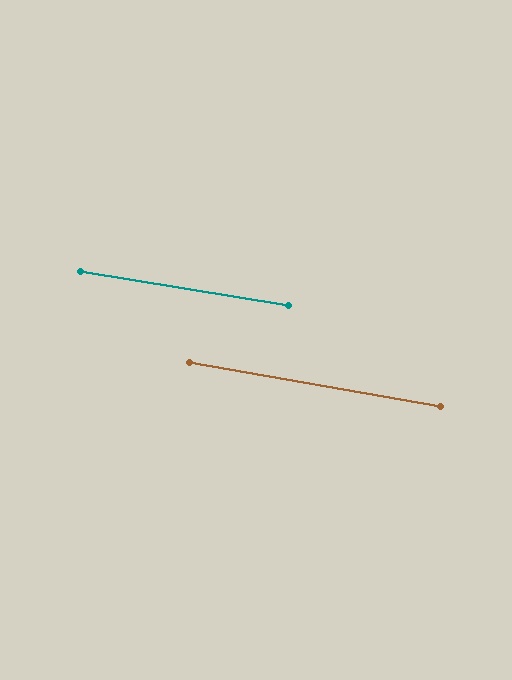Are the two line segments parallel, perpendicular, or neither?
Parallel — their directions differ by only 0.7°.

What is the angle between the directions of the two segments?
Approximately 1 degree.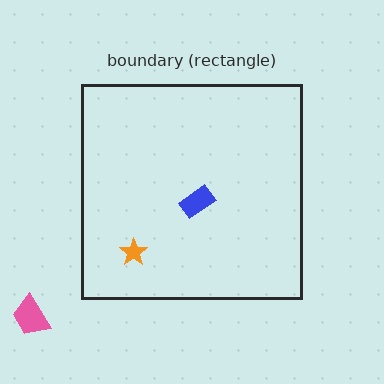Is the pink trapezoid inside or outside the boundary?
Outside.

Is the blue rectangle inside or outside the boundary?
Inside.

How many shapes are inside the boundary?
2 inside, 1 outside.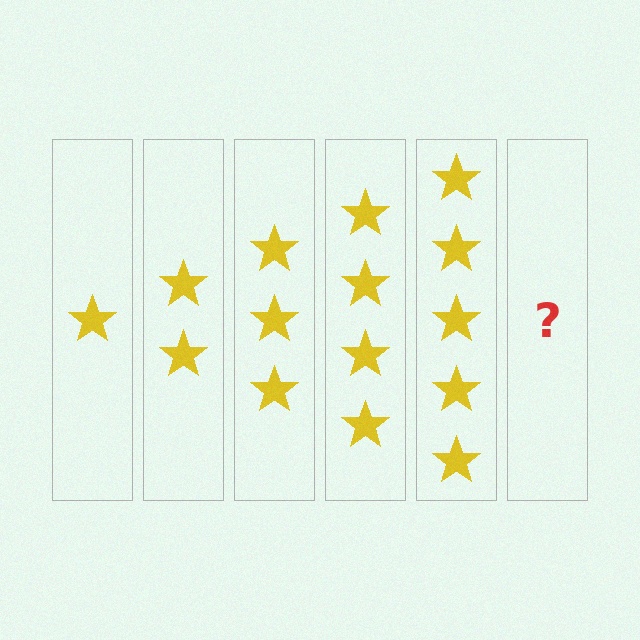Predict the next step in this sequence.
The next step is 6 stars.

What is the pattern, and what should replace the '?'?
The pattern is that each step adds one more star. The '?' should be 6 stars.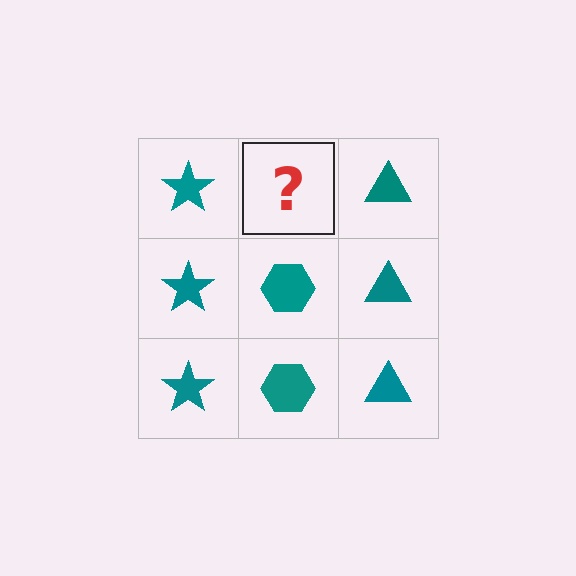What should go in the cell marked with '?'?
The missing cell should contain a teal hexagon.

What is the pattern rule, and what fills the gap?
The rule is that each column has a consistent shape. The gap should be filled with a teal hexagon.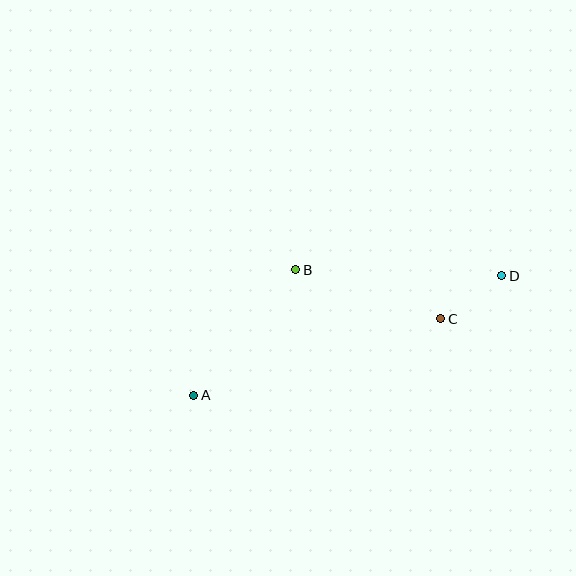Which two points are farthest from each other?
Points A and D are farthest from each other.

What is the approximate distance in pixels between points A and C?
The distance between A and C is approximately 258 pixels.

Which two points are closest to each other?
Points C and D are closest to each other.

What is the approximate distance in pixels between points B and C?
The distance between B and C is approximately 153 pixels.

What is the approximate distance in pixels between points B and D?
The distance between B and D is approximately 206 pixels.